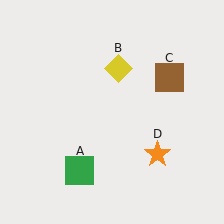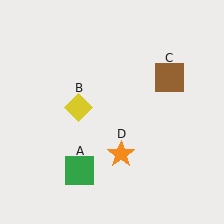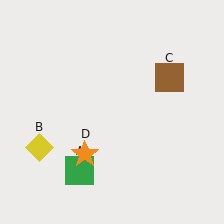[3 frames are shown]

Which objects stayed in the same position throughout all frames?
Green square (object A) and brown square (object C) remained stationary.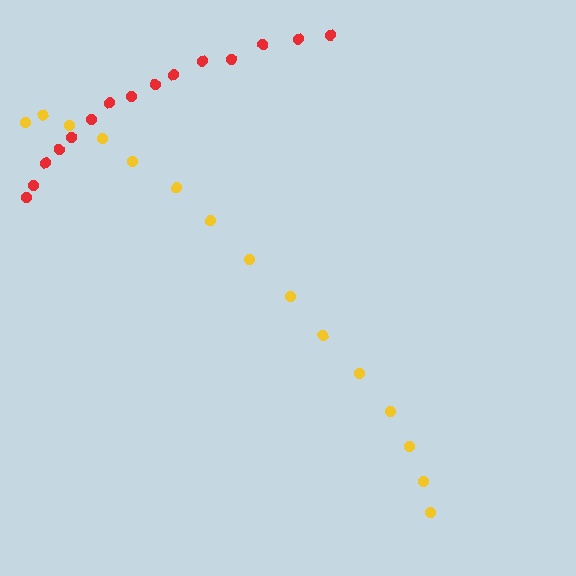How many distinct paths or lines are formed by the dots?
There are 2 distinct paths.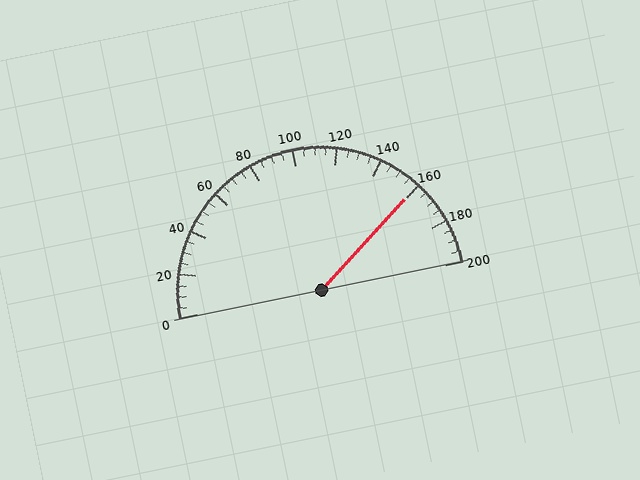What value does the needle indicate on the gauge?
The needle indicates approximately 160.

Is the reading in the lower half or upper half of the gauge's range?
The reading is in the upper half of the range (0 to 200).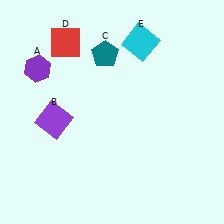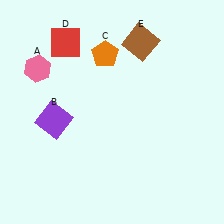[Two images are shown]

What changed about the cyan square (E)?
In Image 1, E is cyan. In Image 2, it changed to brown.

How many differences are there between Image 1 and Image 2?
There are 3 differences between the two images.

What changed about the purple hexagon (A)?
In Image 1, A is purple. In Image 2, it changed to pink.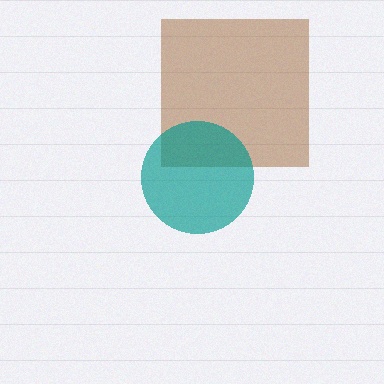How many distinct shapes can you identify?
There are 2 distinct shapes: a brown square, a teal circle.